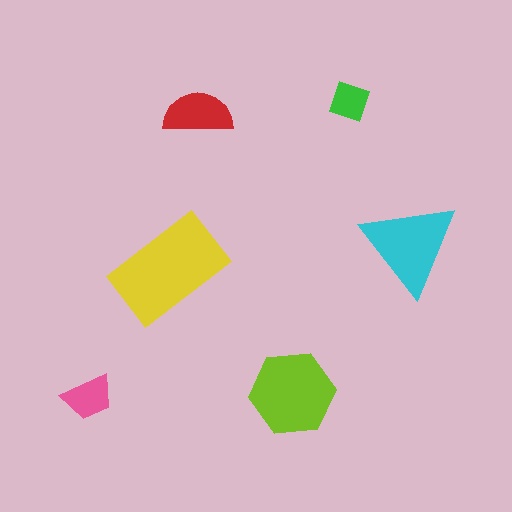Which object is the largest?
The yellow rectangle.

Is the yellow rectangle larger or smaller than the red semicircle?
Larger.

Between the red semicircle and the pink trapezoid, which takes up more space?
The red semicircle.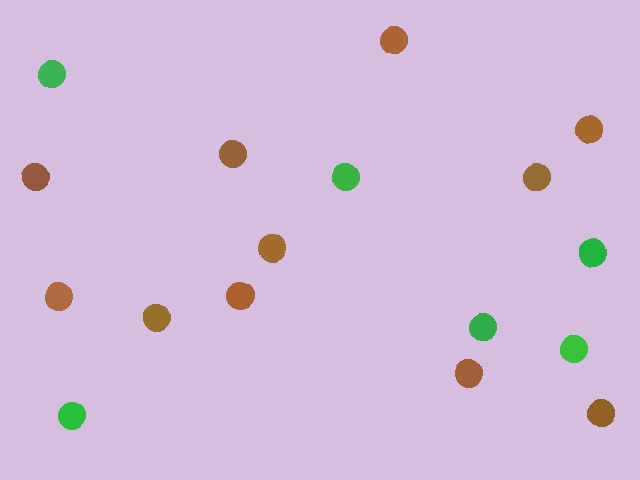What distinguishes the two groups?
There are 2 groups: one group of green circles (6) and one group of brown circles (11).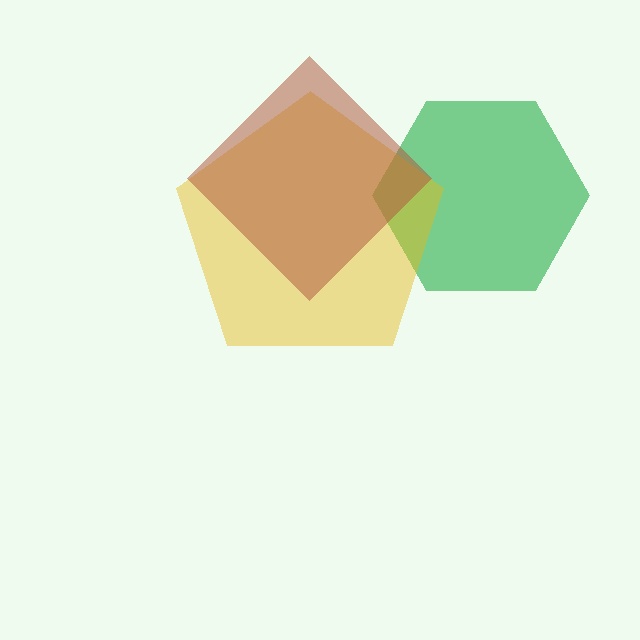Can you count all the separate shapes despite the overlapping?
Yes, there are 3 separate shapes.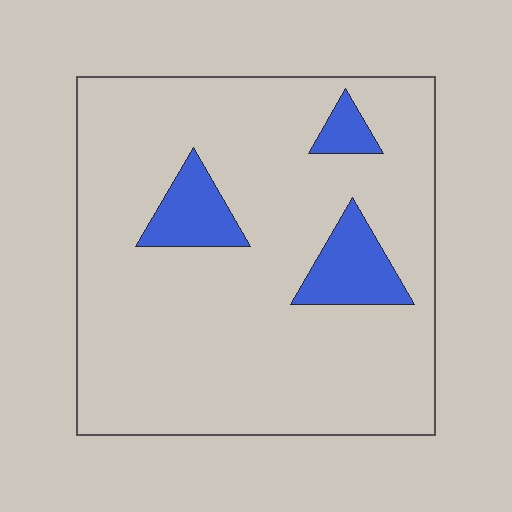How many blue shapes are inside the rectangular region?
3.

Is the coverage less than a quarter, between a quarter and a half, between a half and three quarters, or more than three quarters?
Less than a quarter.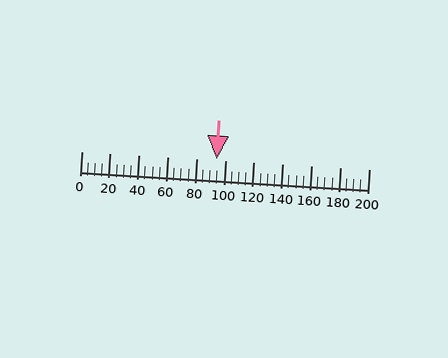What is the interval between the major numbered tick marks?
The major tick marks are spaced 20 units apart.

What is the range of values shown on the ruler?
The ruler shows values from 0 to 200.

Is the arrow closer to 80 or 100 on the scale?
The arrow is closer to 100.